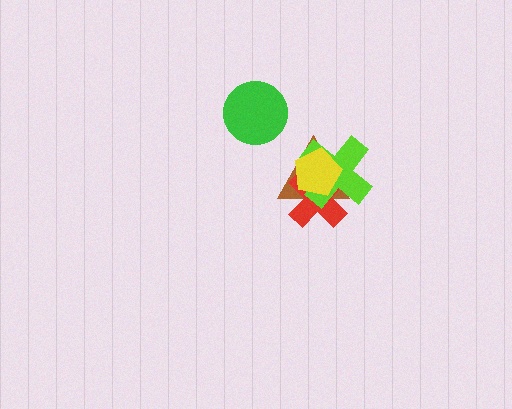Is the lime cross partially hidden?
Yes, it is partially covered by another shape.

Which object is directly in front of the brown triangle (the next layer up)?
The red cross is directly in front of the brown triangle.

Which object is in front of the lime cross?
The yellow pentagon is in front of the lime cross.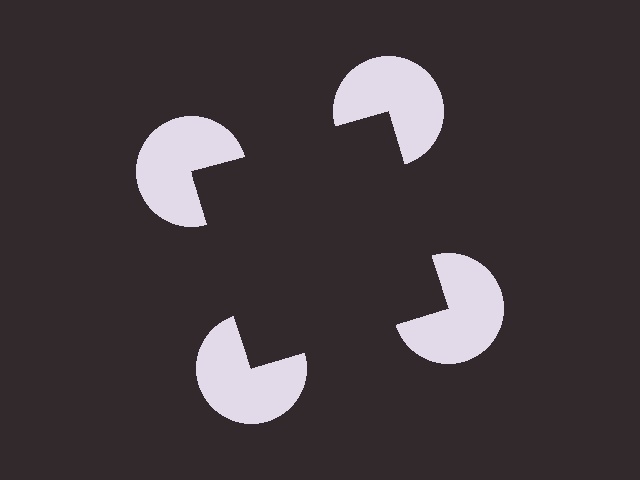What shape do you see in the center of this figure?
An illusory square — its edges are inferred from the aligned wedge cuts in the pac-man discs, not physically drawn.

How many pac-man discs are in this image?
There are 4 — one at each vertex of the illusory square.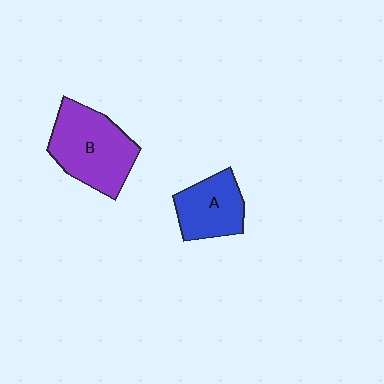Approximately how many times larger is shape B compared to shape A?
Approximately 1.5 times.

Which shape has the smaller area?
Shape A (blue).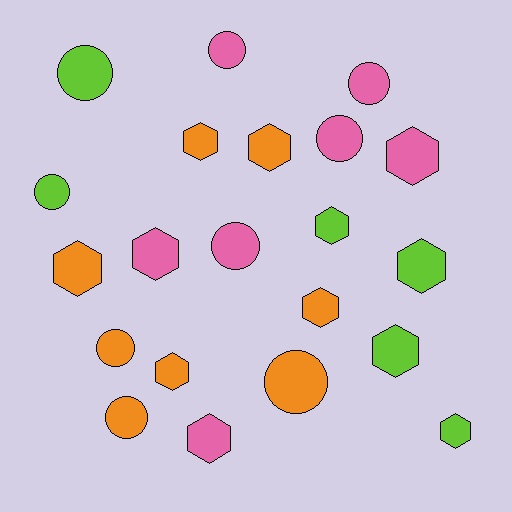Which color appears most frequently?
Orange, with 8 objects.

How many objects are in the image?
There are 21 objects.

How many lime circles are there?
There are 2 lime circles.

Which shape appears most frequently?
Hexagon, with 12 objects.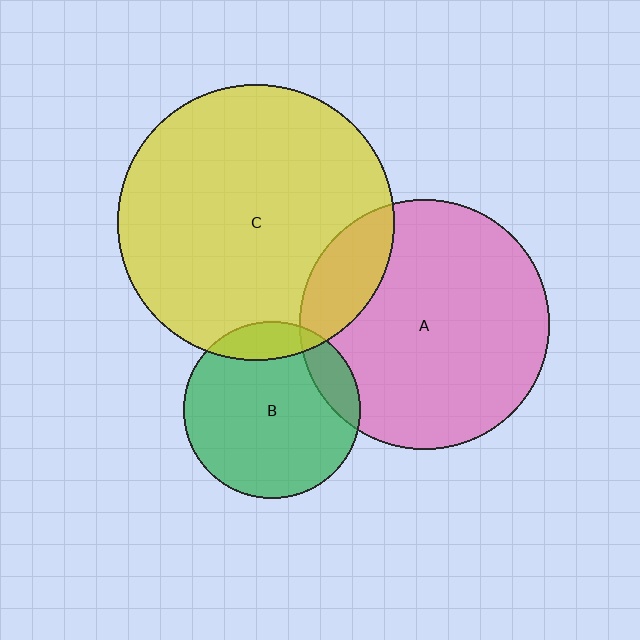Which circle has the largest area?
Circle C (yellow).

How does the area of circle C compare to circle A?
Approximately 1.2 times.